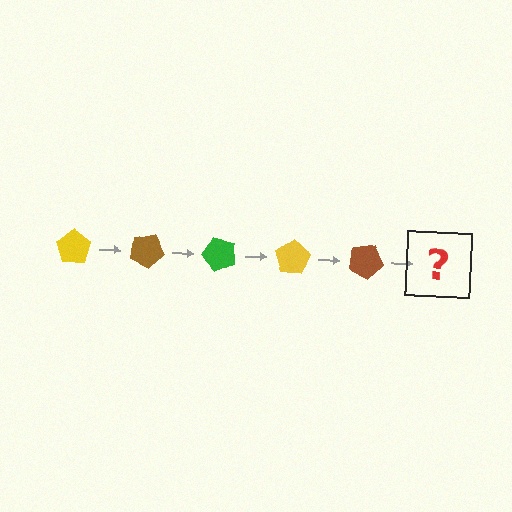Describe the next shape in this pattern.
It should be a green pentagon, rotated 125 degrees from the start.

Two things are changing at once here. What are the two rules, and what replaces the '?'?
The two rules are that it rotates 25 degrees each step and the color cycles through yellow, brown, and green. The '?' should be a green pentagon, rotated 125 degrees from the start.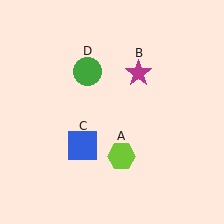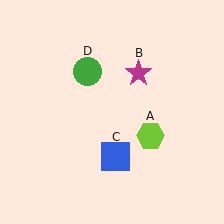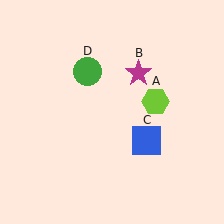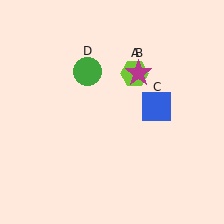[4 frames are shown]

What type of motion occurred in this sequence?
The lime hexagon (object A), blue square (object C) rotated counterclockwise around the center of the scene.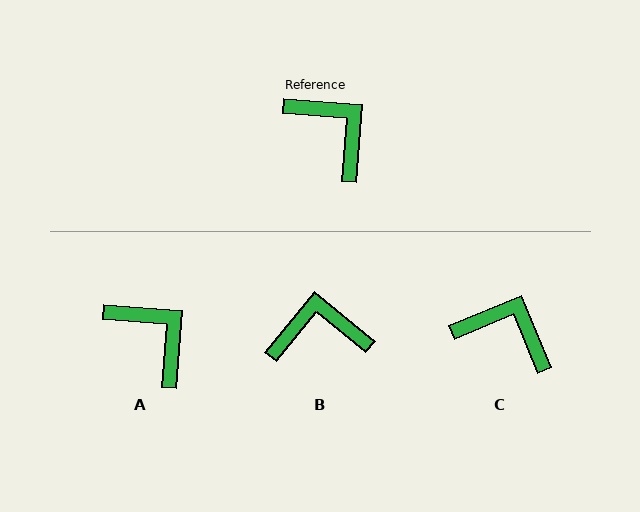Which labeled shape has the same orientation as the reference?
A.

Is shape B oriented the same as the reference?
No, it is off by about 55 degrees.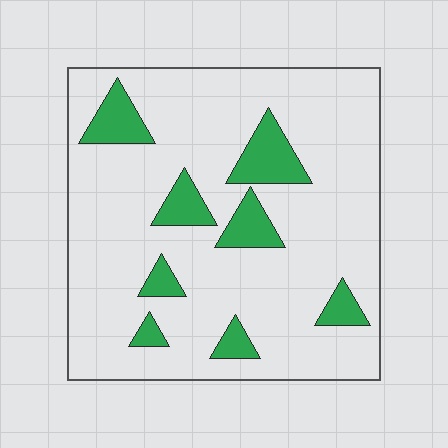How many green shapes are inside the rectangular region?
8.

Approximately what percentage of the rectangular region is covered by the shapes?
Approximately 15%.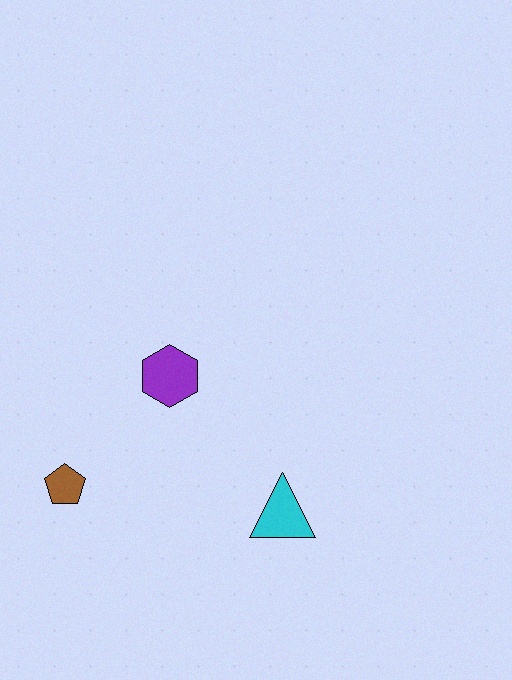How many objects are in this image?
There are 3 objects.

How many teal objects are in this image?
There are no teal objects.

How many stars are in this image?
There are no stars.